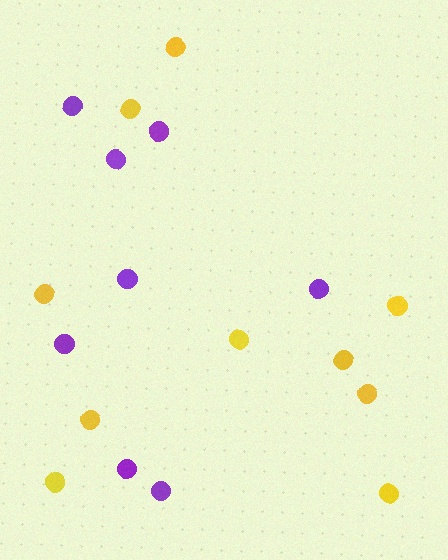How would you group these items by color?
There are 2 groups: one group of yellow circles (10) and one group of purple circles (8).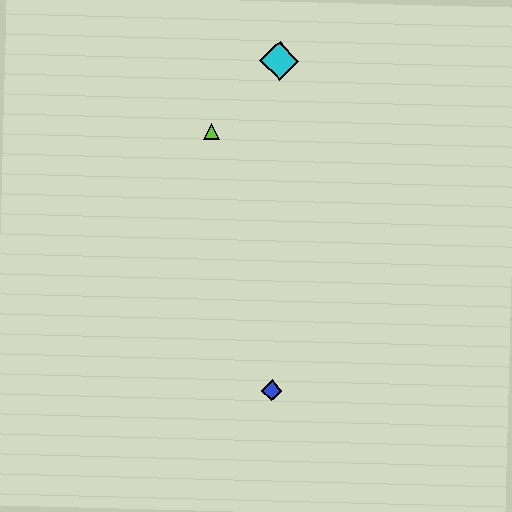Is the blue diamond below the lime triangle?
Yes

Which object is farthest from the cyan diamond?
The blue diamond is farthest from the cyan diamond.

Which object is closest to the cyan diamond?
The lime triangle is closest to the cyan diamond.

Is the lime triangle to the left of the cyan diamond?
Yes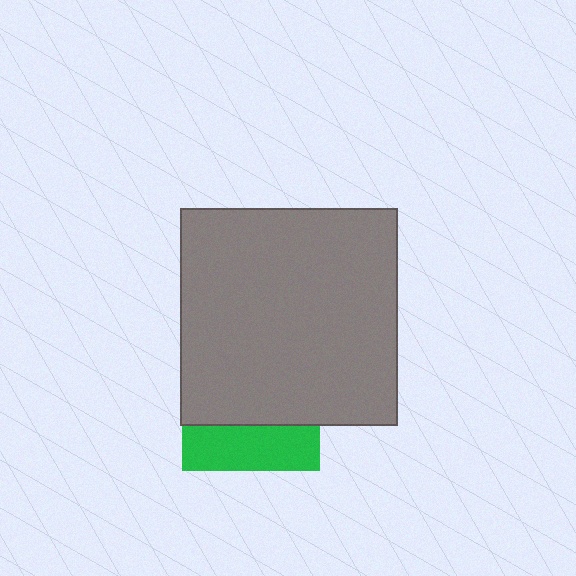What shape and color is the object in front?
The object in front is a gray square.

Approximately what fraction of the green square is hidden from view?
Roughly 67% of the green square is hidden behind the gray square.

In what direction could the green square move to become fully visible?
The green square could move down. That would shift it out from behind the gray square entirely.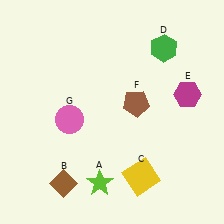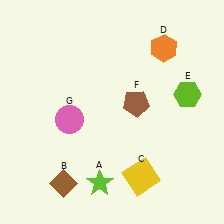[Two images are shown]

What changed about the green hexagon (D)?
In Image 1, D is green. In Image 2, it changed to orange.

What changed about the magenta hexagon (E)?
In Image 1, E is magenta. In Image 2, it changed to lime.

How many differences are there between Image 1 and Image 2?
There are 2 differences between the two images.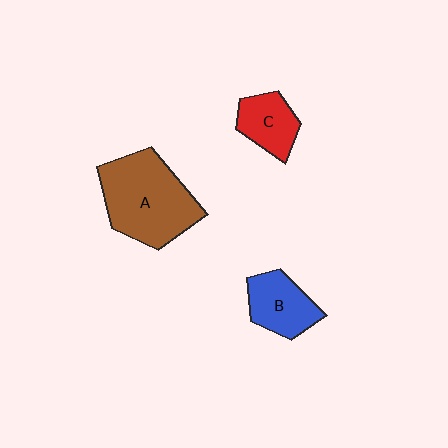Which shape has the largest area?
Shape A (brown).